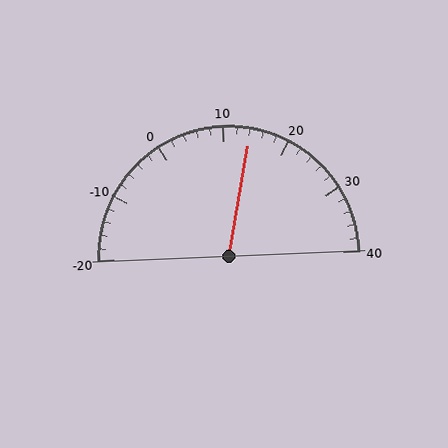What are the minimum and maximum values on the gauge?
The gauge ranges from -20 to 40.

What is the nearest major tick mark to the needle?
The nearest major tick mark is 10.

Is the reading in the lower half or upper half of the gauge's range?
The reading is in the upper half of the range (-20 to 40).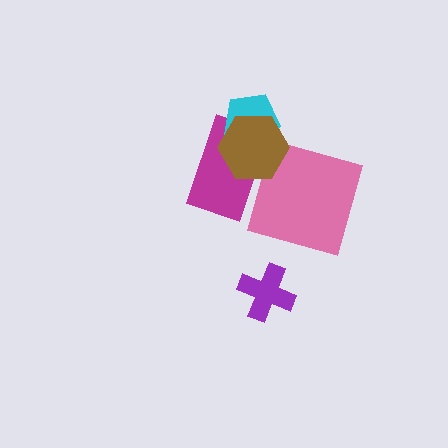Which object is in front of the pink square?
The brown hexagon is in front of the pink square.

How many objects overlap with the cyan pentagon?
2 objects overlap with the cyan pentagon.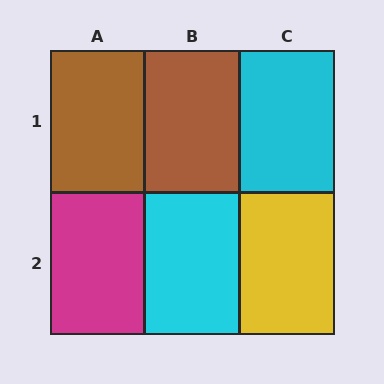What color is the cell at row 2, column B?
Cyan.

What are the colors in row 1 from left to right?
Brown, brown, cyan.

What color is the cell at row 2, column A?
Magenta.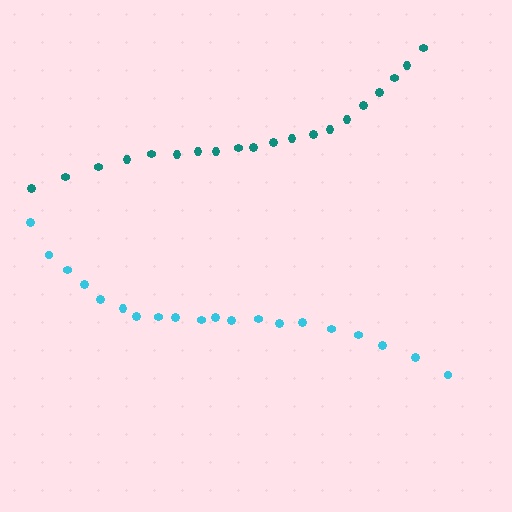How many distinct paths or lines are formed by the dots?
There are 2 distinct paths.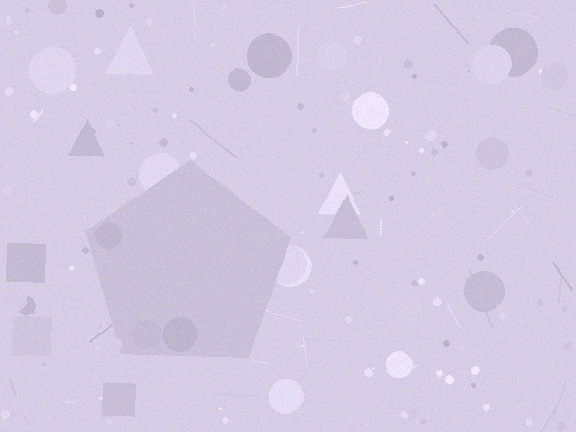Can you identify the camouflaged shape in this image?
The camouflaged shape is a pentagon.